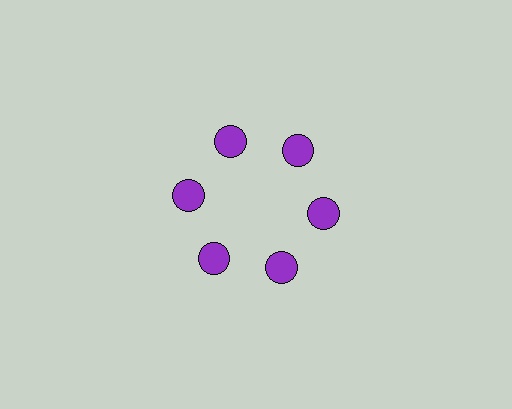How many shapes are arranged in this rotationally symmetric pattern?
There are 6 shapes, arranged in 6 groups of 1.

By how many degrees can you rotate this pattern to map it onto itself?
The pattern maps onto itself every 60 degrees of rotation.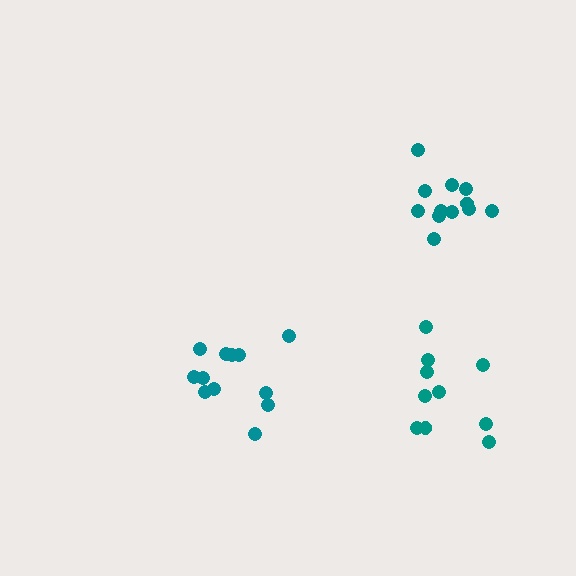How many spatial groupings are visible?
There are 3 spatial groupings.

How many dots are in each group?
Group 1: 12 dots, Group 2: 10 dots, Group 3: 12 dots (34 total).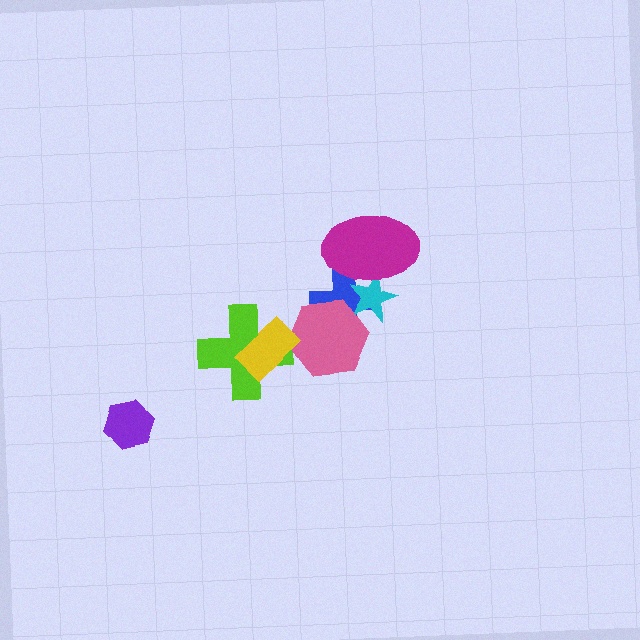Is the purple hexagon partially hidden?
No, no other shape covers it.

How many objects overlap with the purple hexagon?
0 objects overlap with the purple hexagon.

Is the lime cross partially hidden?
Yes, it is partially covered by another shape.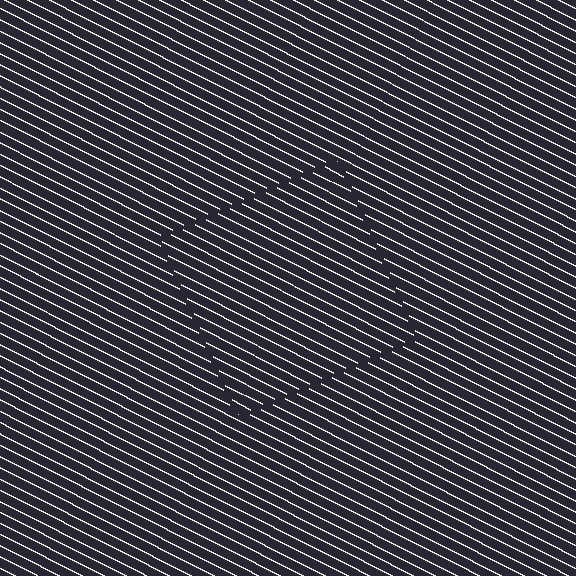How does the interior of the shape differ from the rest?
The interior of the shape contains the same grating, shifted by half a period — the contour is defined by the phase discontinuity where line-ends from the inner and outer gratings abut.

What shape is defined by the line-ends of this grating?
An illusory square. The interior of the shape contains the same grating, shifted by half a period — the contour is defined by the phase discontinuity where line-ends from the inner and outer gratings abut.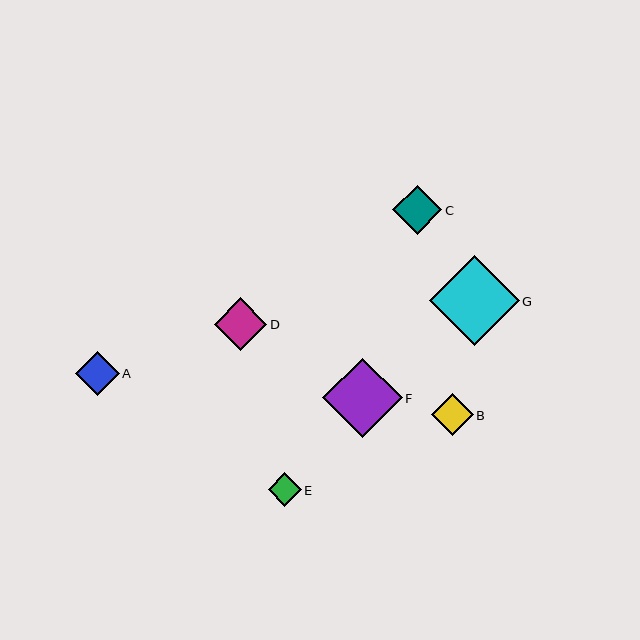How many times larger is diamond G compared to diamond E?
Diamond G is approximately 2.7 times the size of diamond E.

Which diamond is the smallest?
Diamond E is the smallest with a size of approximately 33 pixels.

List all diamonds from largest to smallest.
From largest to smallest: G, F, D, C, A, B, E.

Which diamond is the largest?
Diamond G is the largest with a size of approximately 89 pixels.